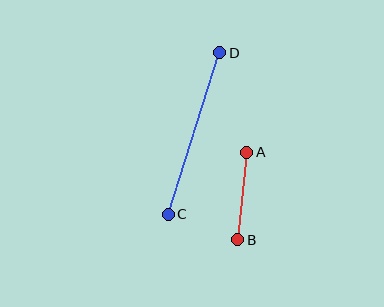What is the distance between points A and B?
The distance is approximately 88 pixels.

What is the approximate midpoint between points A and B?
The midpoint is at approximately (242, 196) pixels.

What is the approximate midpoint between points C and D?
The midpoint is at approximately (194, 133) pixels.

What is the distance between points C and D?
The distance is approximately 169 pixels.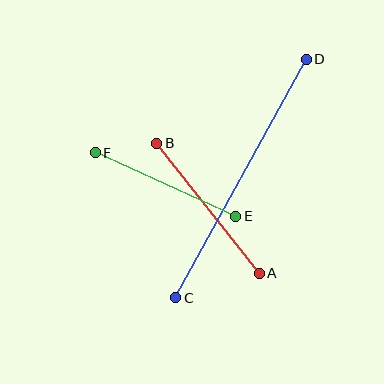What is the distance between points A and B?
The distance is approximately 166 pixels.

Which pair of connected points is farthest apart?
Points C and D are farthest apart.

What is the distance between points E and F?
The distance is approximately 154 pixels.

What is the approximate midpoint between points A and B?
The midpoint is at approximately (208, 208) pixels.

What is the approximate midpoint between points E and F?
The midpoint is at approximately (166, 184) pixels.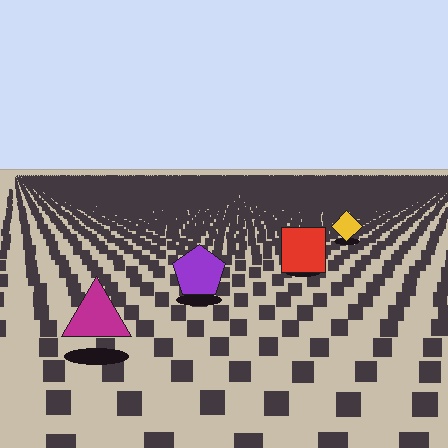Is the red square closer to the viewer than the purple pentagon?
No. The purple pentagon is closer — you can tell from the texture gradient: the ground texture is coarser near it.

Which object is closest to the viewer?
The magenta triangle is closest. The texture marks near it are larger and more spread out.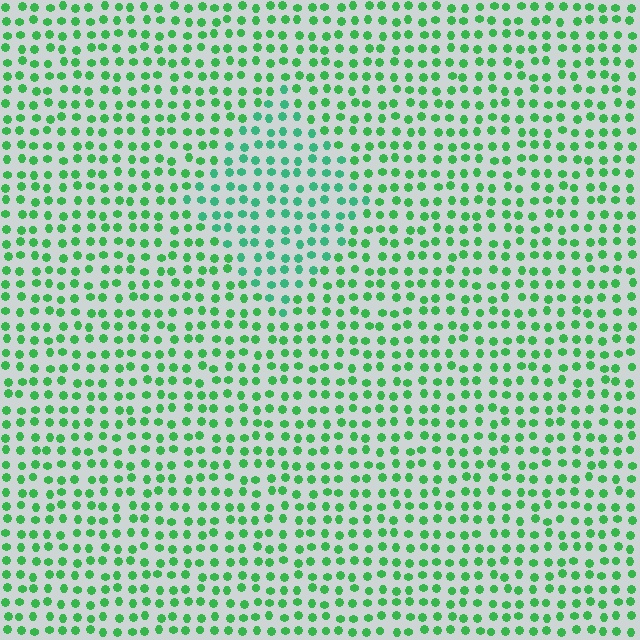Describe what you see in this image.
The image is filled with small green elements in a uniform arrangement. A diamond-shaped region is visible where the elements are tinted to a slightly different hue, forming a subtle color boundary.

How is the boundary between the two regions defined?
The boundary is defined purely by a slight shift in hue (about 24 degrees). Spacing, size, and orientation are identical on both sides.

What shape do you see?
I see a diamond.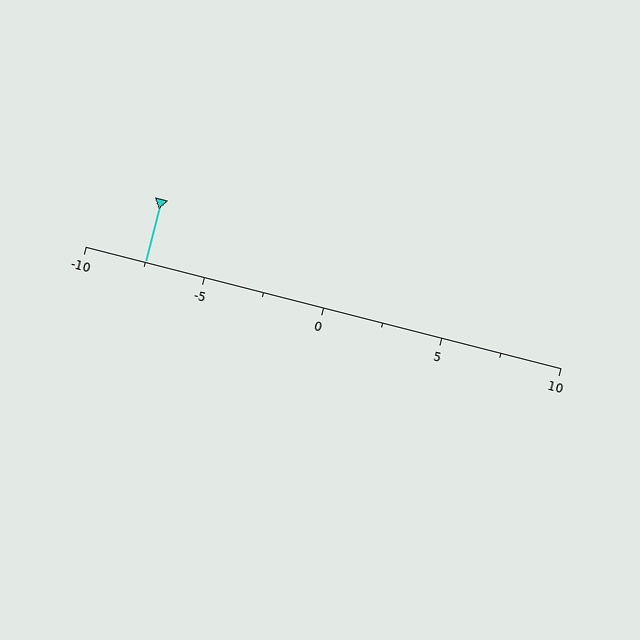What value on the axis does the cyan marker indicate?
The marker indicates approximately -7.5.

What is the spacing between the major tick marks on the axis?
The major ticks are spaced 5 apart.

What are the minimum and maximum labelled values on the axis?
The axis runs from -10 to 10.